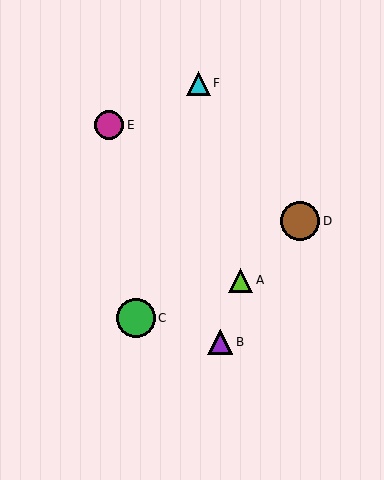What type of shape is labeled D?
Shape D is a brown circle.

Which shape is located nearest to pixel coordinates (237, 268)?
The lime triangle (labeled A) at (241, 280) is nearest to that location.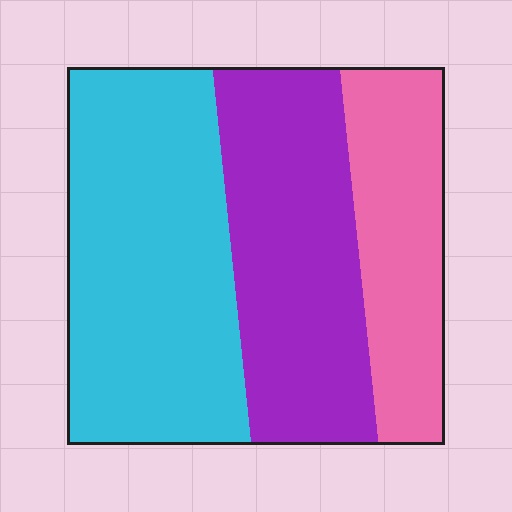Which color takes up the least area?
Pink, at roughly 25%.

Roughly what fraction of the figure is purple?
Purple covers 34% of the figure.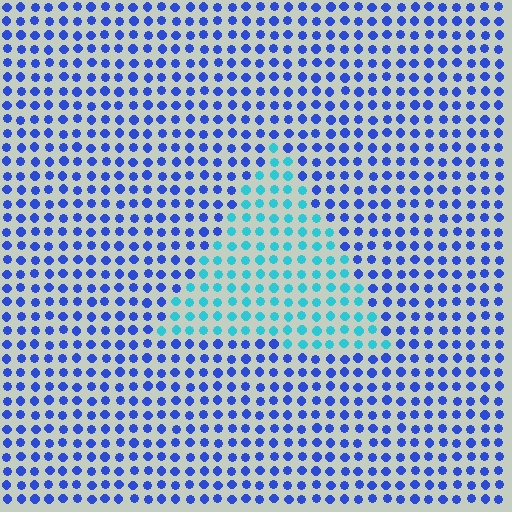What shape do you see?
I see a triangle.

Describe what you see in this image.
The image is filled with small blue elements in a uniform arrangement. A triangle-shaped region is visible where the elements are tinted to a slightly different hue, forming a subtle color boundary.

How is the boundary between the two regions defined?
The boundary is defined purely by a slight shift in hue (about 45 degrees). Spacing, size, and orientation are identical on both sides.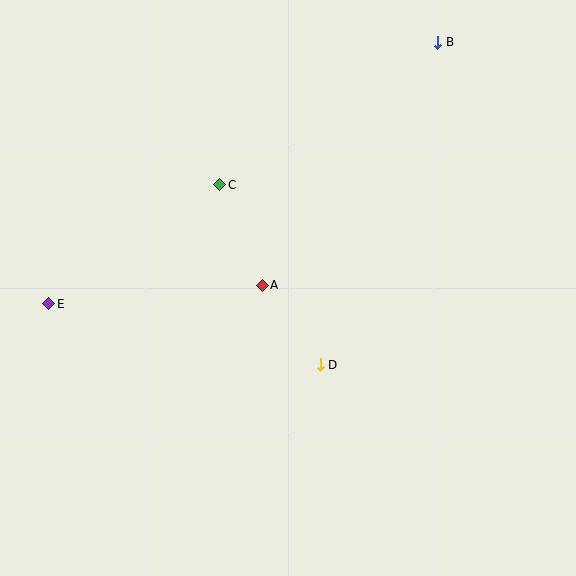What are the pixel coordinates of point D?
Point D is at (320, 365).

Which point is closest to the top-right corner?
Point B is closest to the top-right corner.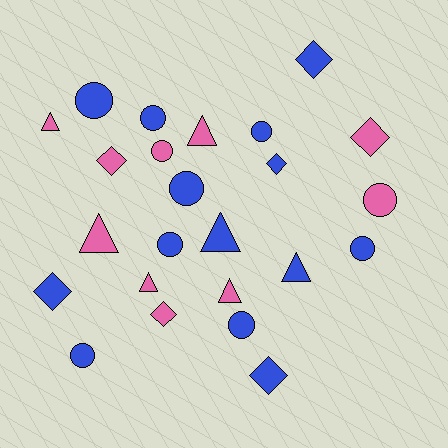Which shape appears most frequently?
Circle, with 10 objects.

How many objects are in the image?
There are 24 objects.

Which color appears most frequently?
Blue, with 14 objects.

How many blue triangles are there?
There are 2 blue triangles.